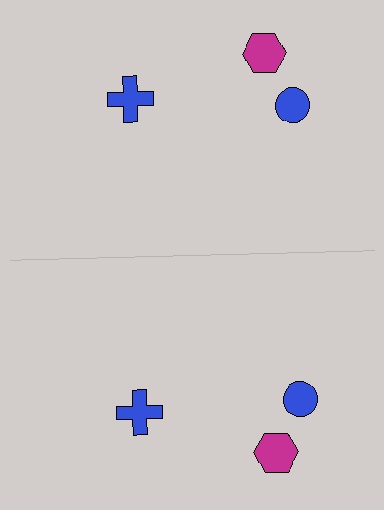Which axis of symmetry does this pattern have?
The pattern has a horizontal axis of symmetry running through the center of the image.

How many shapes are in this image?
There are 6 shapes in this image.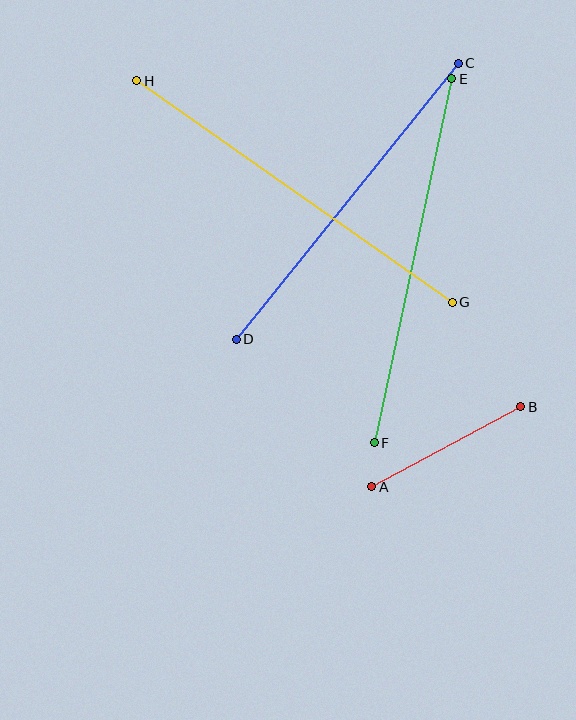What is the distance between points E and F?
The distance is approximately 372 pixels.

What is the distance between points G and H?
The distance is approximately 385 pixels.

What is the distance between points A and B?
The distance is approximately 169 pixels.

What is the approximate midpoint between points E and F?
The midpoint is at approximately (413, 261) pixels.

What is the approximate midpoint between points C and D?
The midpoint is at approximately (347, 201) pixels.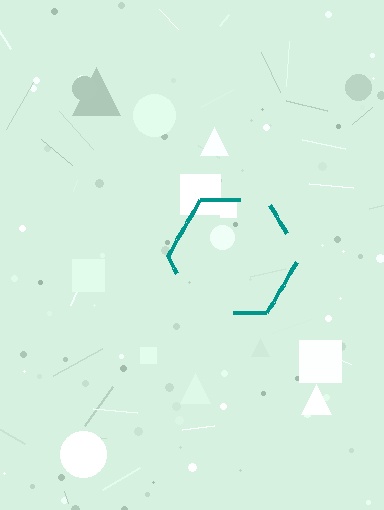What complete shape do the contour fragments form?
The contour fragments form a hexagon.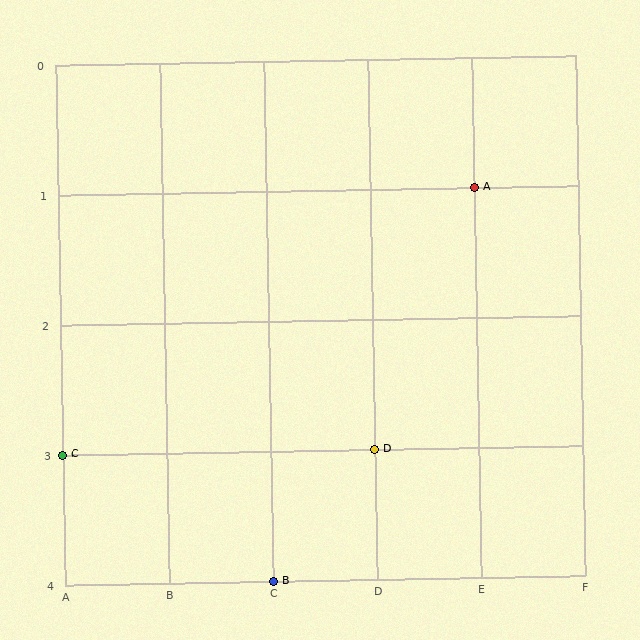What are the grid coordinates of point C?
Point C is at grid coordinates (A, 3).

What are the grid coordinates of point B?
Point B is at grid coordinates (C, 4).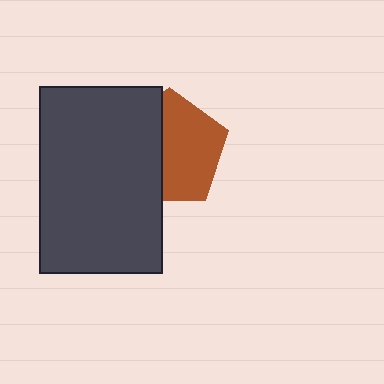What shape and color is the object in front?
The object in front is a dark gray rectangle.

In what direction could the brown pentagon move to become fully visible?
The brown pentagon could move right. That would shift it out from behind the dark gray rectangle entirely.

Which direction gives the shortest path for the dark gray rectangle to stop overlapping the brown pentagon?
Moving left gives the shortest separation.